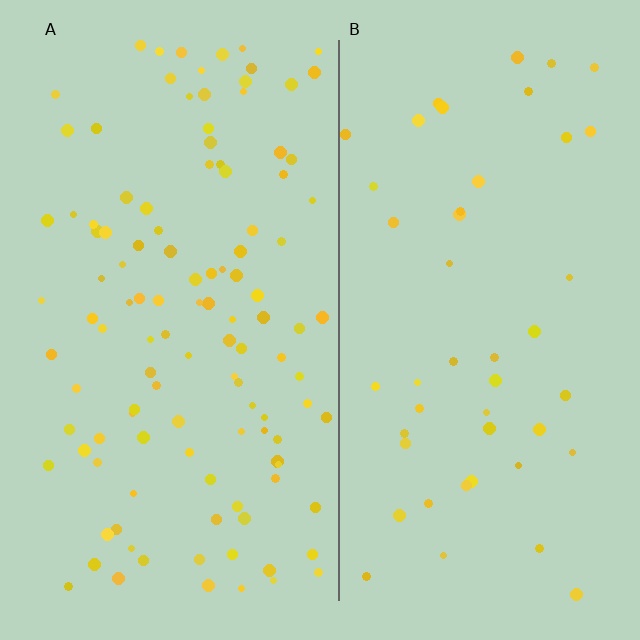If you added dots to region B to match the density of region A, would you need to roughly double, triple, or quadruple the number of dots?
Approximately double.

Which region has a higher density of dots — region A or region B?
A (the left).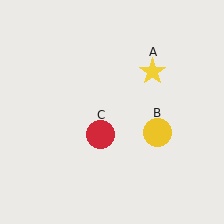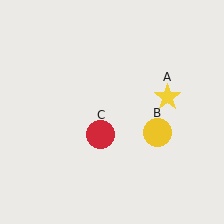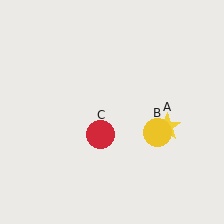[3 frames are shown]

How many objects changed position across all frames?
1 object changed position: yellow star (object A).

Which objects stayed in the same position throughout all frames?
Yellow circle (object B) and red circle (object C) remained stationary.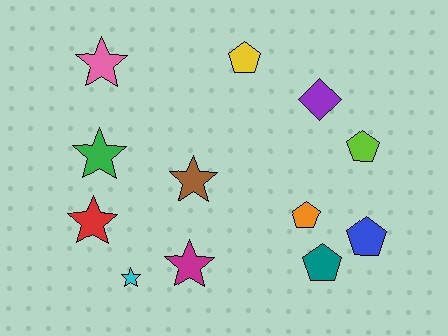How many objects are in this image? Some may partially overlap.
There are 12 objects.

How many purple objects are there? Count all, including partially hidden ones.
There is 1 purple object.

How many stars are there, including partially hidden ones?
There are 6 stars.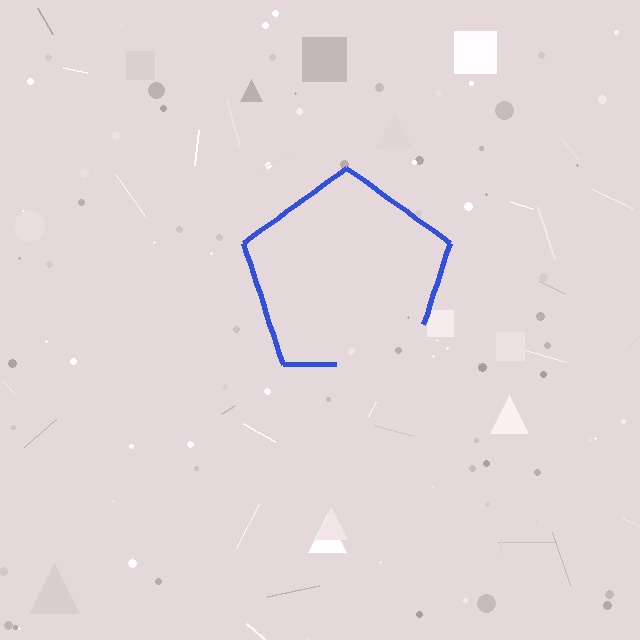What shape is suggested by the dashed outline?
The dashed outline suggests a pentagon.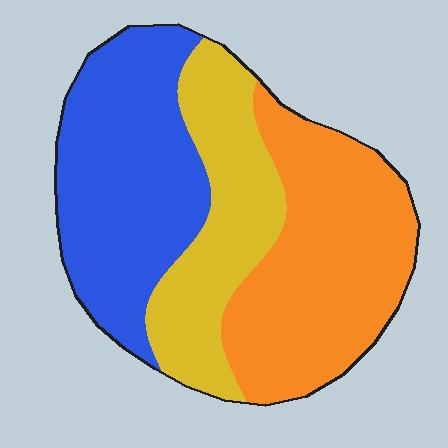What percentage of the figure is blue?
Blue covers about 35% of the figure.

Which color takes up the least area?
Yellow, at roughly 25%.